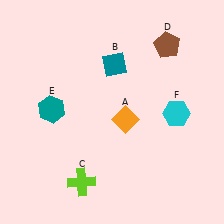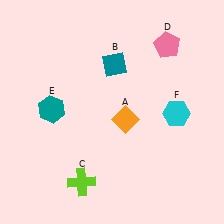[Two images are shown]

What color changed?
The pentagon (D) changed from brown in Image 1 to pink in Image 2.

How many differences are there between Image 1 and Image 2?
There is 1 difference between the two images.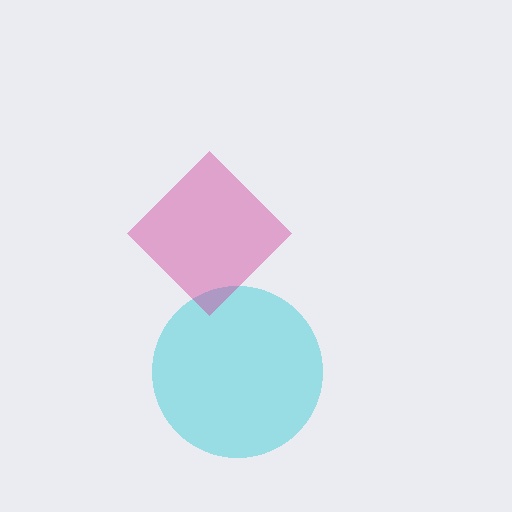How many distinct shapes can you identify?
There are 2 distinct shapes: a cyan circle, a magenta diamond.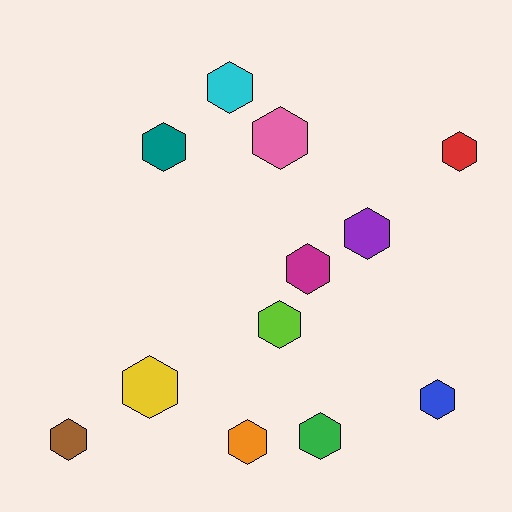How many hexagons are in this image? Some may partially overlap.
There are 12 hexagons.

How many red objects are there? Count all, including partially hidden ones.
There is 1 red object.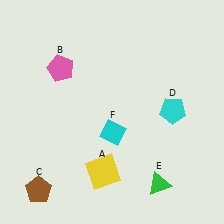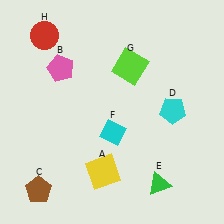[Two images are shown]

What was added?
A lime square (G), a red circle (H) were added in Image 2.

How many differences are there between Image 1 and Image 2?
There are 2 differences between the two images.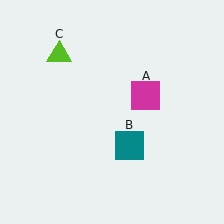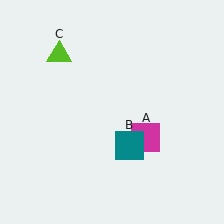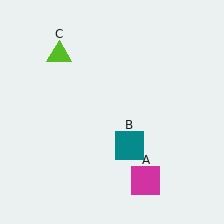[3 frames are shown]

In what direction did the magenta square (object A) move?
The magenta square (object A) moved down.